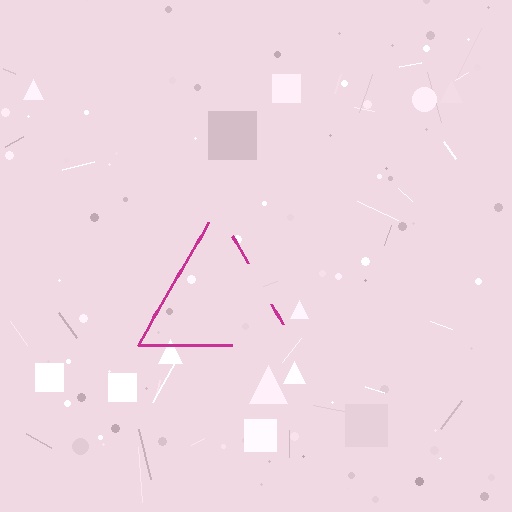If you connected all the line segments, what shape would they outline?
They would outline a triangle.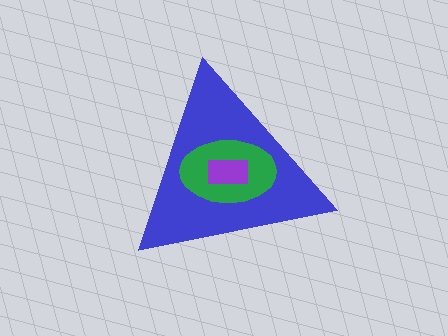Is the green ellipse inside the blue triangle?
Yes.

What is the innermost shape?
The purple rectangle.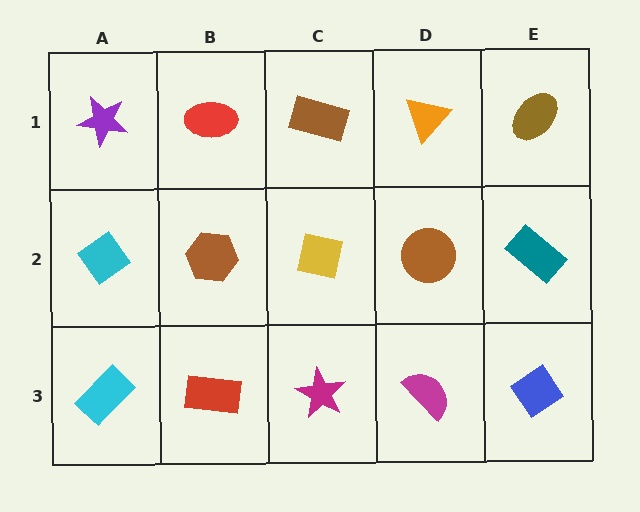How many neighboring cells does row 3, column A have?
2.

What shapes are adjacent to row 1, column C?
A yellow square (row 2, column C), a red ellipse (row 1, column B), an orange triangle (row 1, column D).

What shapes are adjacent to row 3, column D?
A brown circle (row 2, column D), a magenta star (row 3, column C), a blue diamond (row 3, column E).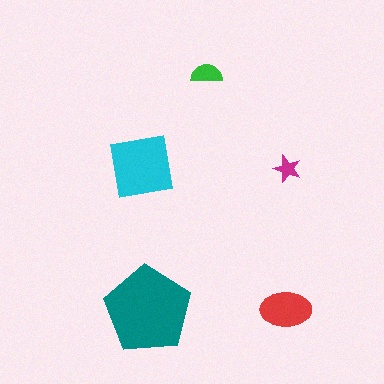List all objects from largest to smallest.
The teal pentagon, the cyan square, the red ellipse, the green semicircle, the magenta star.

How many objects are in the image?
There are 5 objects in the image.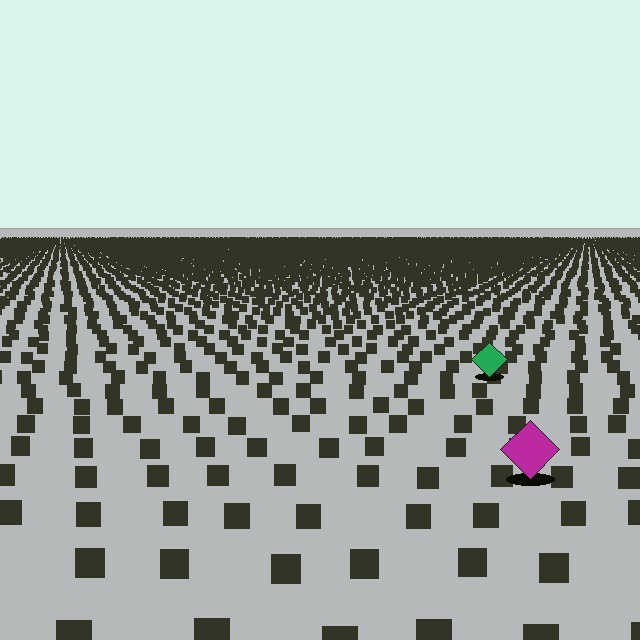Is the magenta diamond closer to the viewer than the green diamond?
Yes. The magenta diamond is closer — you can tell from the texture gradient: the ground texture is coarser near it.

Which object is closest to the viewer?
The magenta diamond is closest. The texture marks near it are larger and more spread out.